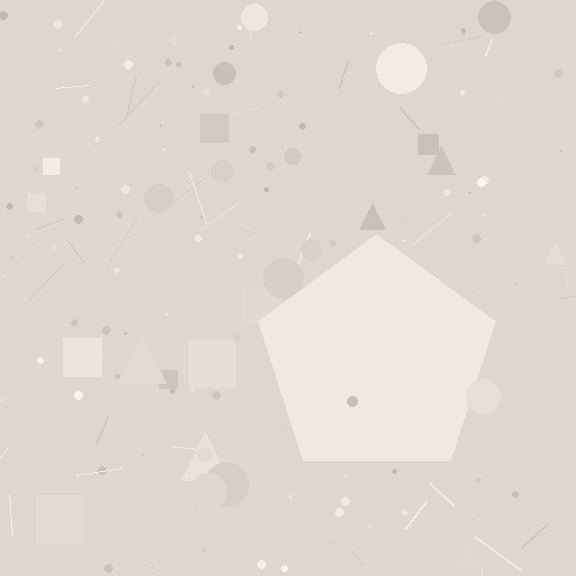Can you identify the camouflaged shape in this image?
The camouflaged shape is a pentagon.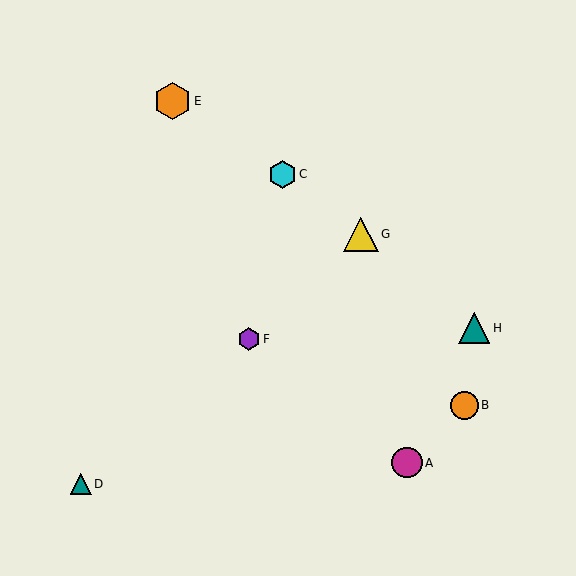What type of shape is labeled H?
Shape H is a teal triangle.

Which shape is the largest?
The orange hexagon (labeled E) is the largest.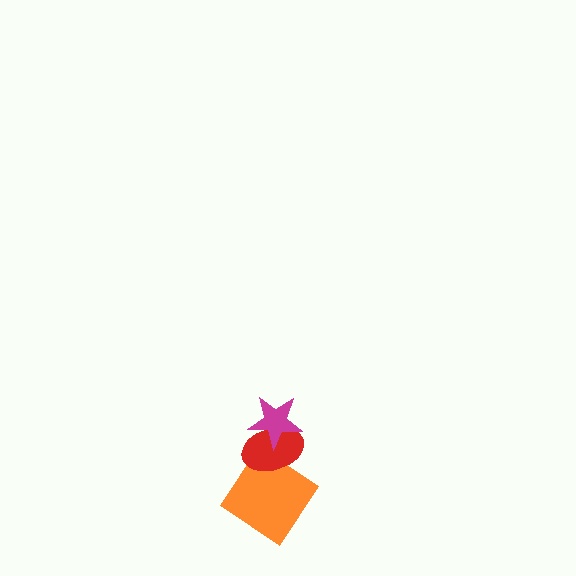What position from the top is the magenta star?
The magenta star is 1st from the top.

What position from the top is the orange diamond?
The orange diamond is 3rd from the top.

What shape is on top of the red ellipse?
The magenta star is on top of the red ellipse.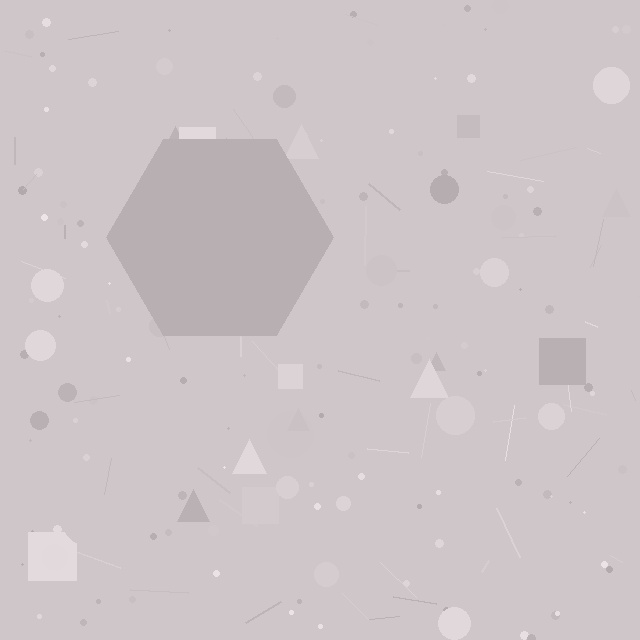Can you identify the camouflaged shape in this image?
The camouflaged shape is a hexagon.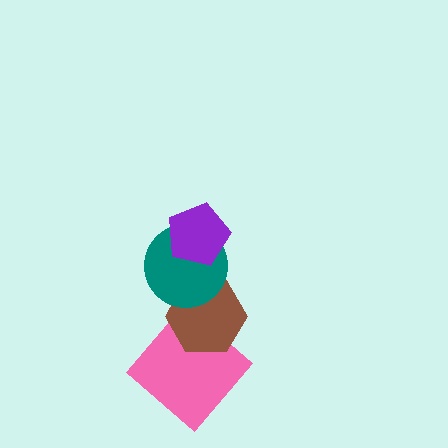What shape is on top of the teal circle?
The purple pentagon is on top of the teal circle.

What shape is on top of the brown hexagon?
The teal circle is on top of the brown hexagon.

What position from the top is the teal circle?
The teal circle is 2nd from the top.